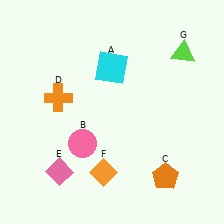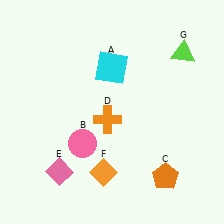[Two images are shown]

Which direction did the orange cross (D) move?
The orange cross (D) moved right.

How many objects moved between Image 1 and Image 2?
1 object moved between the two images.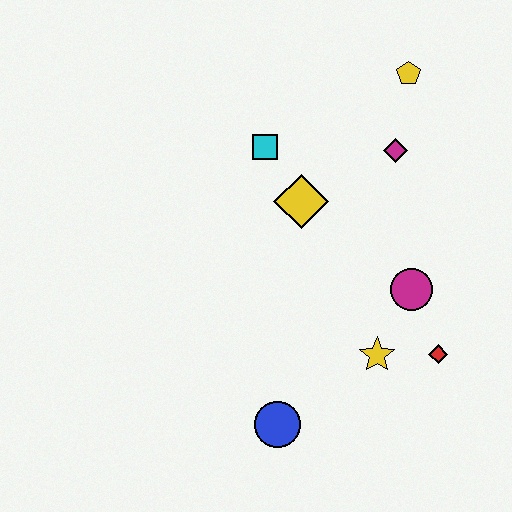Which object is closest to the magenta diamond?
The yellow pentagon is closest to the magenta diamond.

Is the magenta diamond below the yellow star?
No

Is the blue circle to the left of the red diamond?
Yes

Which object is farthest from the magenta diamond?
The blue circle is farthest from the magenta diamond.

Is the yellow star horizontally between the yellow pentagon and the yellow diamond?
Yes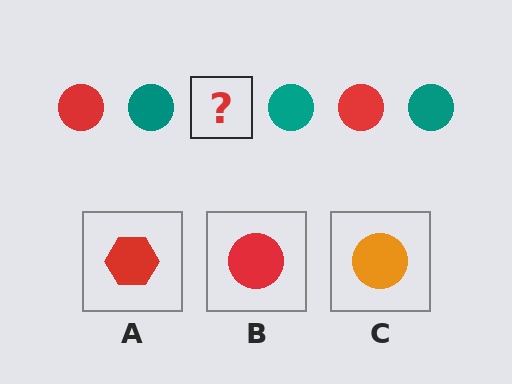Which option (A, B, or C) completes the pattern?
B.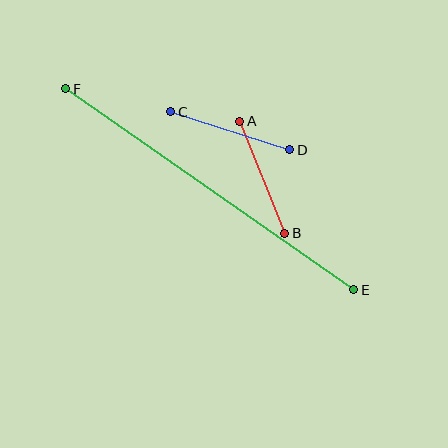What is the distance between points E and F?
The distance is approximately 351 pixels.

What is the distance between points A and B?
The distance is approximately 121 pixels.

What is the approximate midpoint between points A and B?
The midpoint is at approximately (262, 177) pixels.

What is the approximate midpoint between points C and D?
The midpoint is at approximately (230, 131) pixels.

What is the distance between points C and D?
The distance is approximately 125 pixels.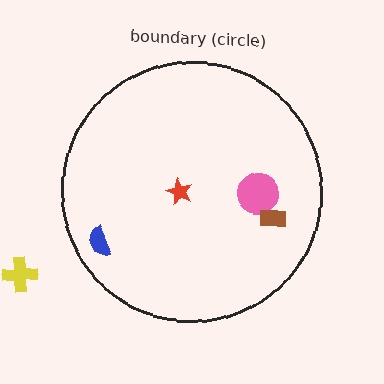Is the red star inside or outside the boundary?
Inside.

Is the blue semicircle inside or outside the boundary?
Inside.